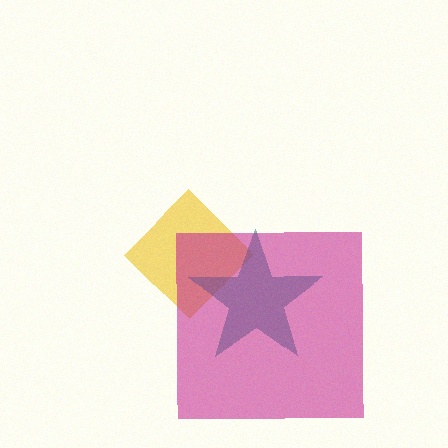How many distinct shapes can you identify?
There are 3 distinct shapes: a yellow diamond, a teal star, a magenta square.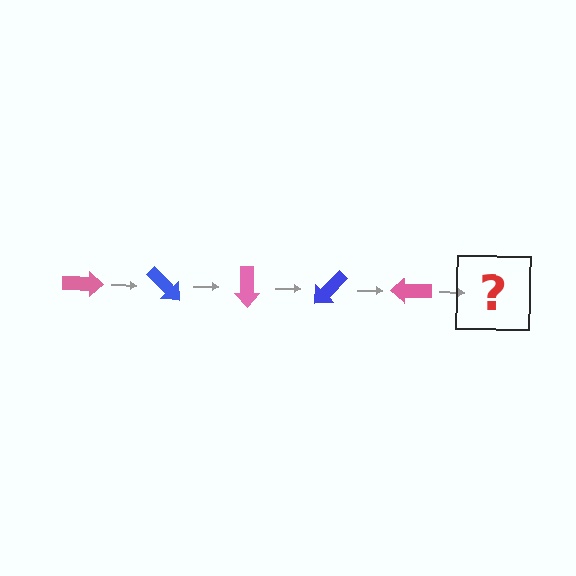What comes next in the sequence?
The next element should be a blue arrow, rotated 225 degrees from the start.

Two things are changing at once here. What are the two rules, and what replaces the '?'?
The two rules are that it rotates 45 degrees each step and the color cycles through pink and blue. The '?' should be a blue arrow, rotated 225 degrees from the start.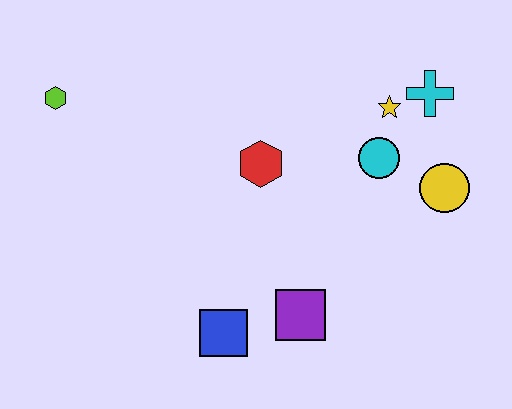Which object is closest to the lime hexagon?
The red hexagon is closest to the lime hexagon.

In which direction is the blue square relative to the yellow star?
The blue square is below the yellow star.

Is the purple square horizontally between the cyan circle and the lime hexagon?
Yes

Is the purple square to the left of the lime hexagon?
No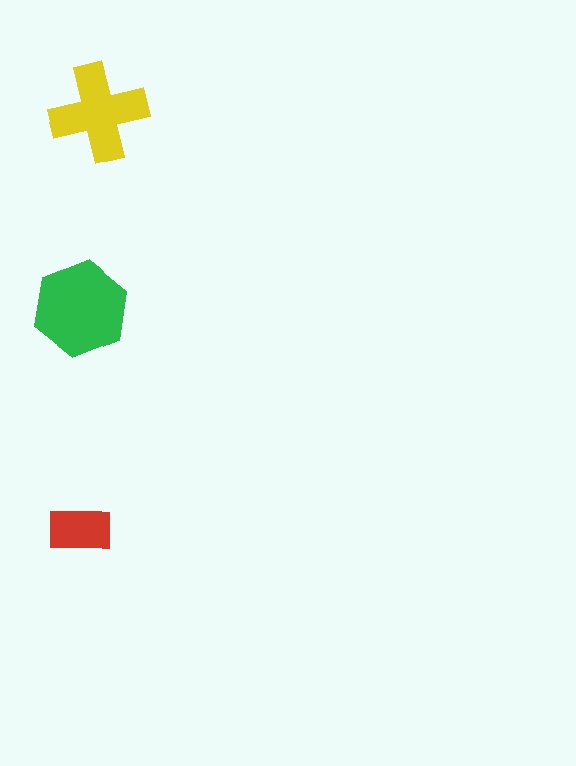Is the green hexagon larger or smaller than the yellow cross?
Larger.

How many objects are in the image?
There are 3 objects in the image.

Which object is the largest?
The green hexagon.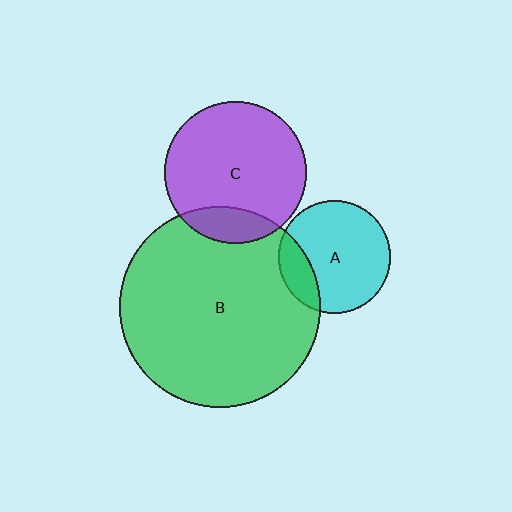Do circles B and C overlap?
Yes.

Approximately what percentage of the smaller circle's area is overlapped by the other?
Approximately 15%.